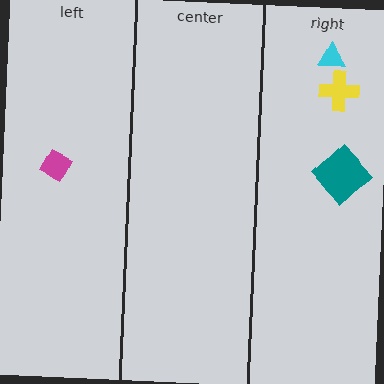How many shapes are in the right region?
3.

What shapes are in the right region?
The yellow cross, the teal diamond, the cyan triangle.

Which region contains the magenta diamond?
The left region.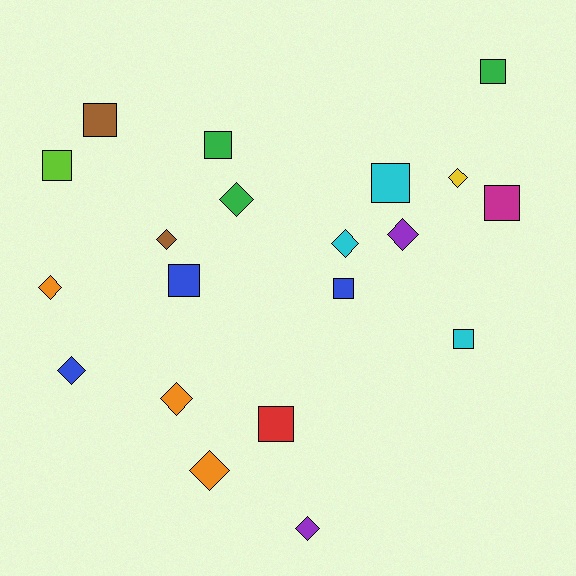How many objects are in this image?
There are 20 objects.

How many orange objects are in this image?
There are 3 orange objects.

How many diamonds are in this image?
There are 10 diamonds.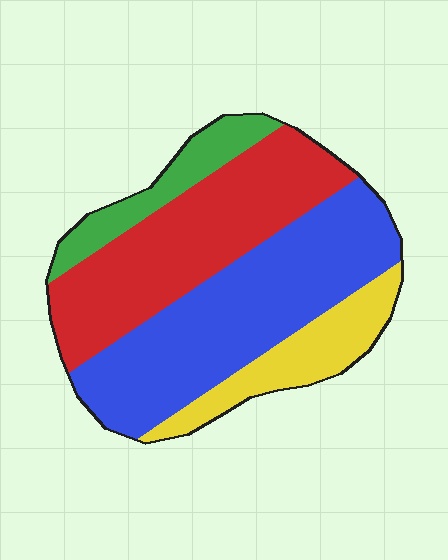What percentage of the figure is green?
Green covers 11% of the figure.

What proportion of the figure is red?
Red takes up between a quarter and a half of the figure.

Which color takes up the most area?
Blue, at roughly 40%.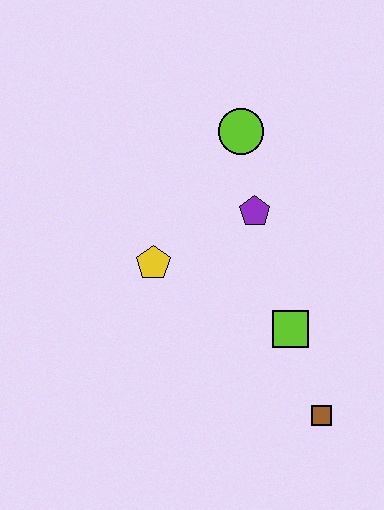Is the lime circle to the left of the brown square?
Yes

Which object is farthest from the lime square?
The lime circle is farthest from the lime square.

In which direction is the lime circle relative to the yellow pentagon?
The lime circle is above the yellow pentagon.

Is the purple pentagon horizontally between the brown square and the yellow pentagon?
Yes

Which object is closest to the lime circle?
The purple pentagon is closest to the lime circle.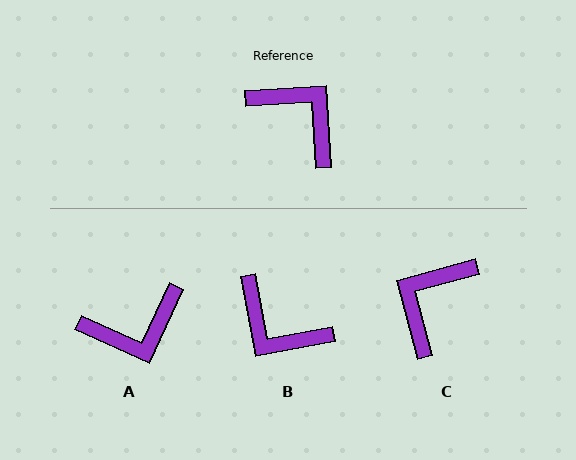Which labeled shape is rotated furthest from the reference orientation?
B, about 173 degrees away.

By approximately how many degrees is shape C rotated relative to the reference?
Approximately 101 degrees counter-clockwise.